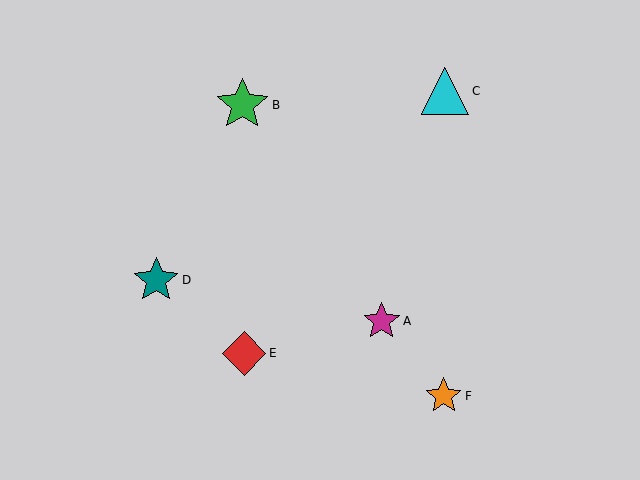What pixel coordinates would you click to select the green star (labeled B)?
Click at (242, 105) to select the green star B.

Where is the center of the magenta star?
The center of the magenta star is at (382, 321).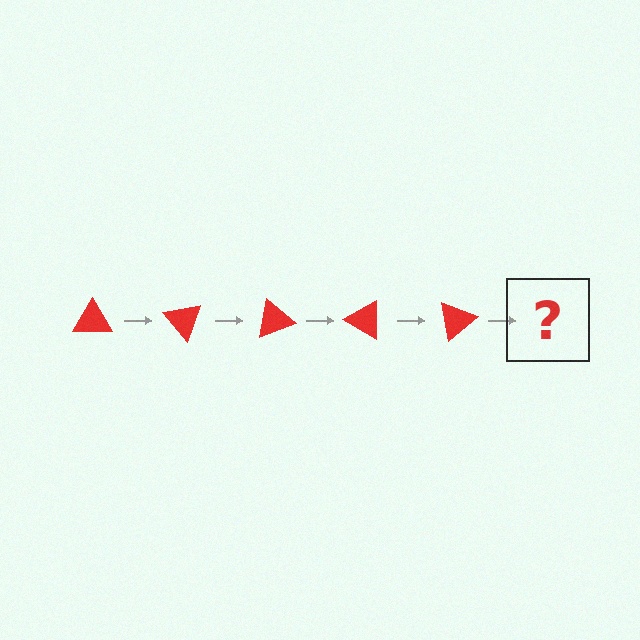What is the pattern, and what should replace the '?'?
The pattern is that the triangle rotates 50 degrees each step. The '?' should be a red triangle rotated 250 degrees.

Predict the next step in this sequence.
The next step is a red triangle rotated 250 degrees.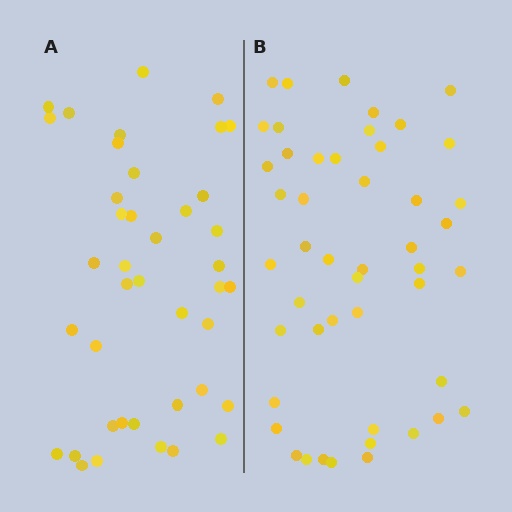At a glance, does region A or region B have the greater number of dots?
Region B (the right region) has more dots.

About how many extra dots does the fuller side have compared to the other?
Region B has roughly 8 or so more dots than region A.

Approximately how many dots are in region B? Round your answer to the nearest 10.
About 50 dots. (The exact count is 48, which rounds to 50.)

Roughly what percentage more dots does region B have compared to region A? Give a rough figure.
About 15% more.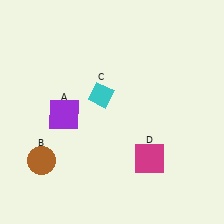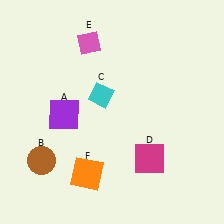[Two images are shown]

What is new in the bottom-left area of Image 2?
An orange square (F) was added in the bottom-left area of Image 2.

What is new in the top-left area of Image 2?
A pink diamond (E) was added in the top-left area of Image 2.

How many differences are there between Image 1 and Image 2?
There are 2 differences between the two images.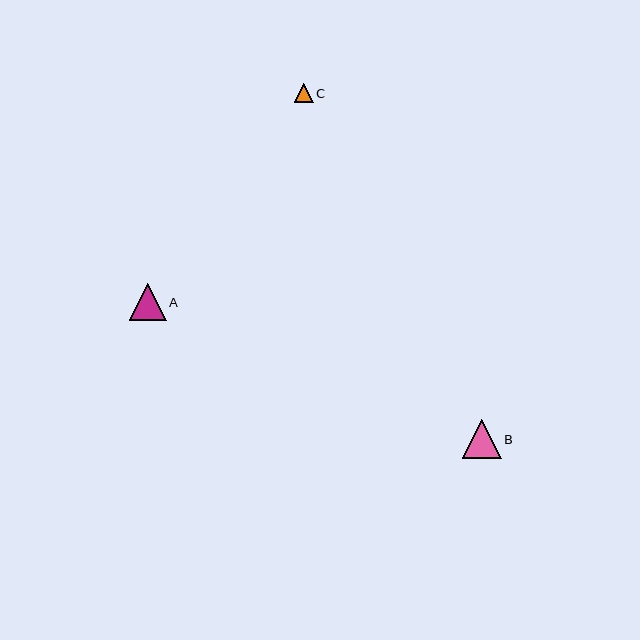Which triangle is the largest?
Triangle B is the largest with a size of approximately 39 pixels.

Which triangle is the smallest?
Triangle C is the smallest with a size of approximately 19 pixels.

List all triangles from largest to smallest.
From largest to smallest: B, A, C.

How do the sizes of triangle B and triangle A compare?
Triangle B and triangle A are approximately the same size.